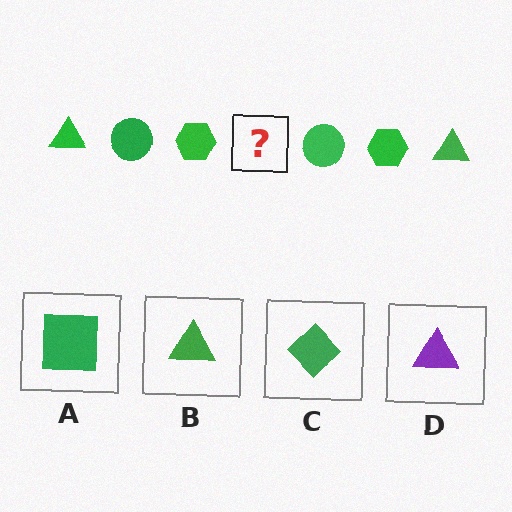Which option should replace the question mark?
Option B.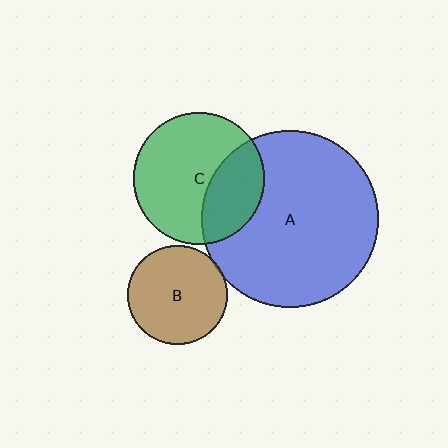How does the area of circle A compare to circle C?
Approximately 1.8 times.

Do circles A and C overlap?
Yes.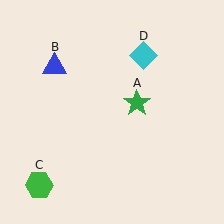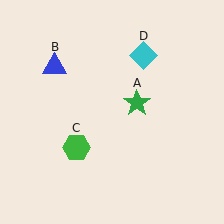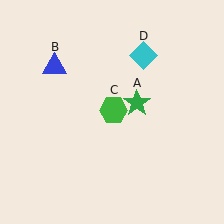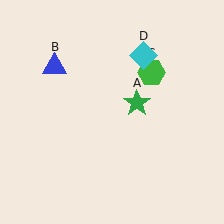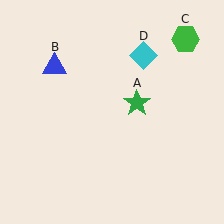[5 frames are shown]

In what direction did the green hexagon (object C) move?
The green hexagon (object C) moved up and to the right.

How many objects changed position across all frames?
1 object changed position: green hexagon (object C).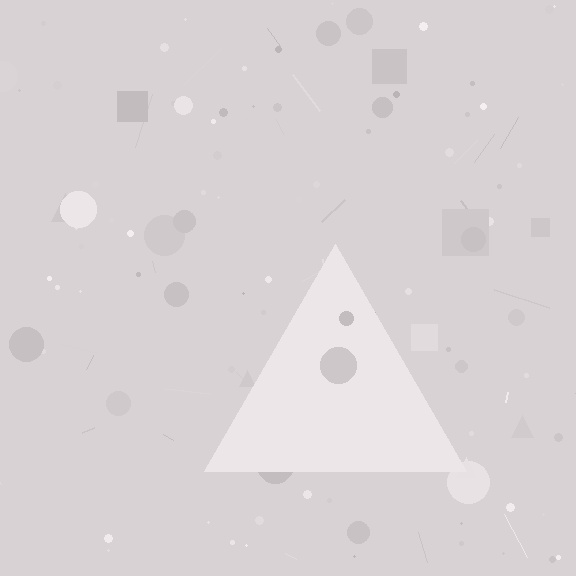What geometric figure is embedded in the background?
A triangle is embedded in the background.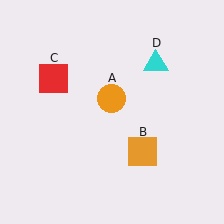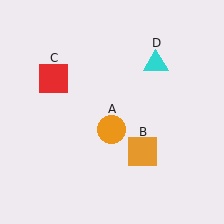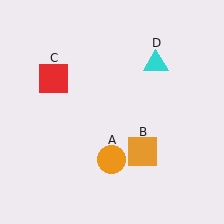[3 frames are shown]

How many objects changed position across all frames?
1 object changed position: orange circle (object A).